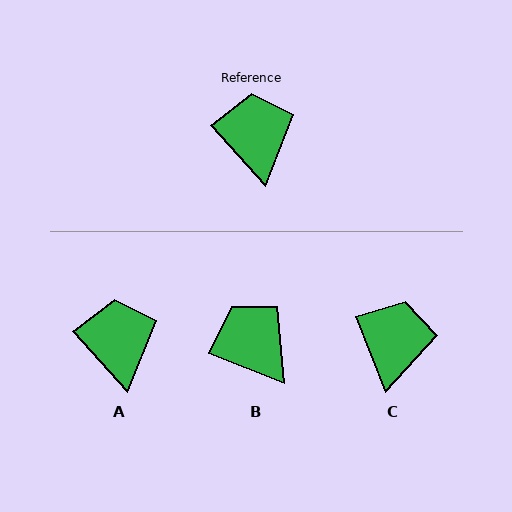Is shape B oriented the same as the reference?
No, it is off by about 27 degrees.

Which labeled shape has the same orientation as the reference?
A.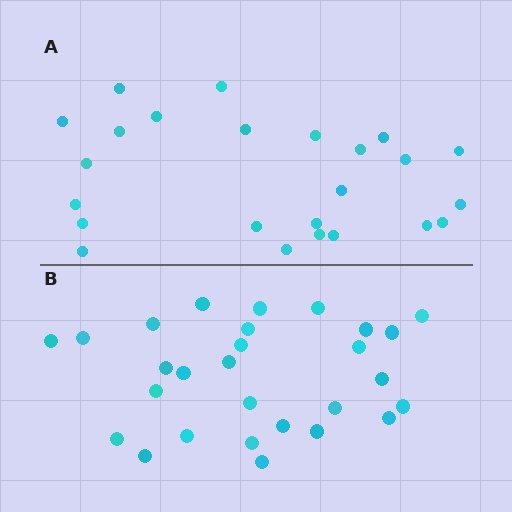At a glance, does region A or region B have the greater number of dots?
Region B (the bottom region) has more dots.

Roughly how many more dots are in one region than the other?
Region B has about 4 more dots than region A.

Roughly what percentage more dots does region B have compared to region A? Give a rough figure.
About 15% more.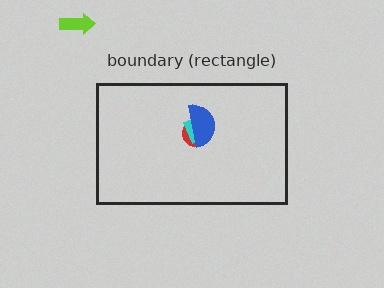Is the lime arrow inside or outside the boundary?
Outside.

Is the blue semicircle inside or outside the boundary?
Inside.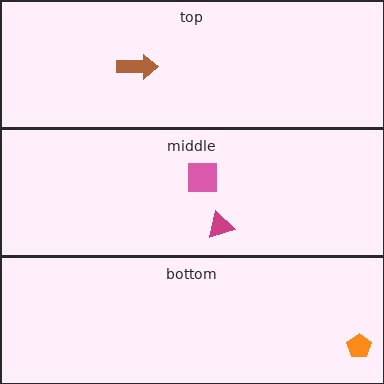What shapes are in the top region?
The brown arrow.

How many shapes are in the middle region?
2.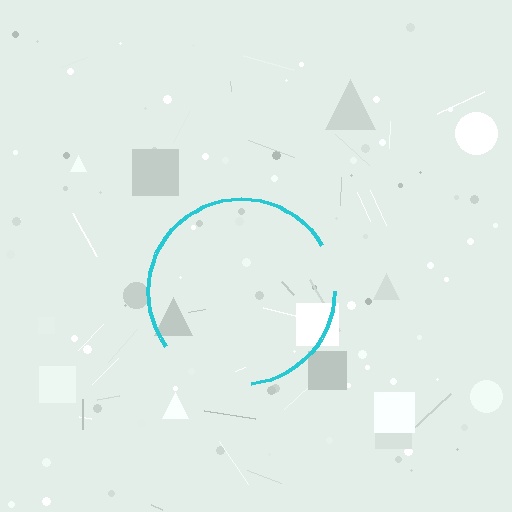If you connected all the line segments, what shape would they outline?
They would outline a circle.